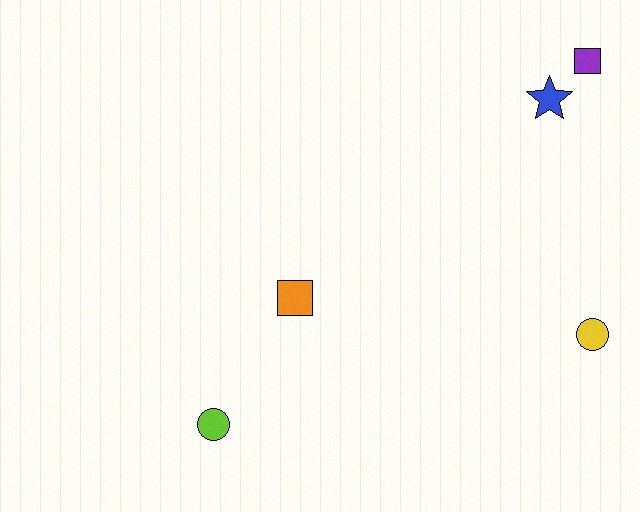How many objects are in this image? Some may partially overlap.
There are 5 objects.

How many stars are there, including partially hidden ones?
There is 1 star.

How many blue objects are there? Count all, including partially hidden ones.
There is 1 blue object.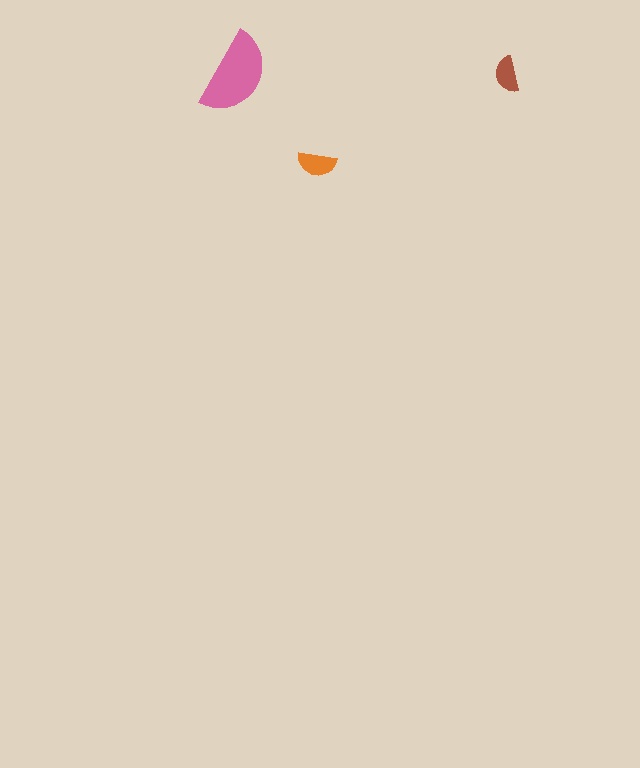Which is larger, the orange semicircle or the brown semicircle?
The orange one.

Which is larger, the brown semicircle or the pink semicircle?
The pink one.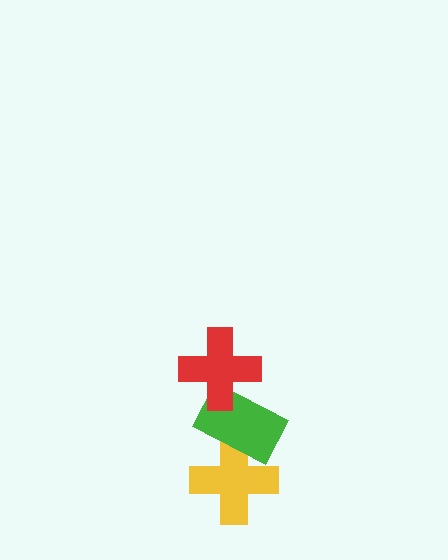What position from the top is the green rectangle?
The green rectangle is 2nd from the top.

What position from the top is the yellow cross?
The yellow cross is 3rd from the top.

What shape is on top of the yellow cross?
The green rectangle is on top of the yellow cross.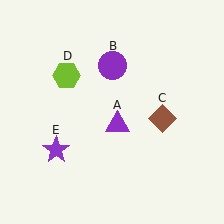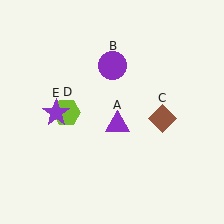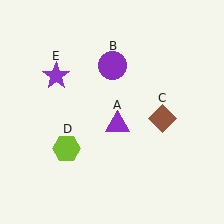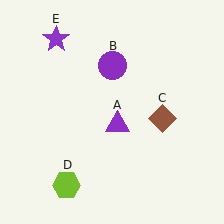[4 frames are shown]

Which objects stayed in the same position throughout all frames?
Purple triangle (object A) and purple circle (object B) and brown diamond (object C) remained stationary.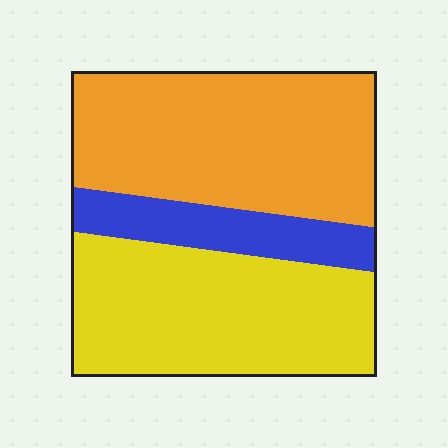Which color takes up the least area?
Blue, at roughly 15%.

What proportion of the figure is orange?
Orange covers roughly 45% of the figure.